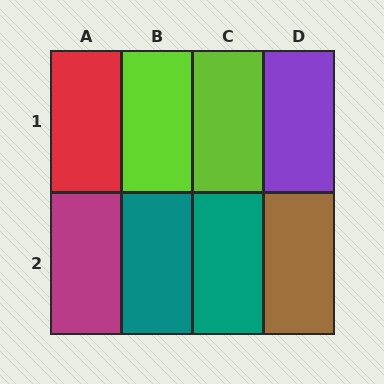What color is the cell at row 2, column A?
Magenta.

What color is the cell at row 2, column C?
Teal.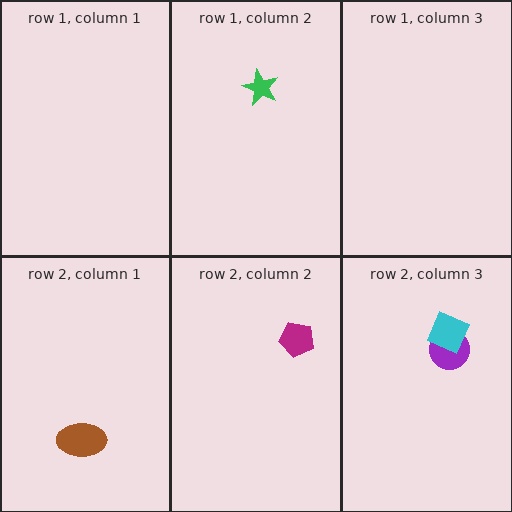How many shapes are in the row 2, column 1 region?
1.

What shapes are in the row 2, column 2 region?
The magenta pentagon.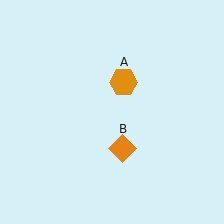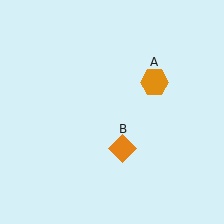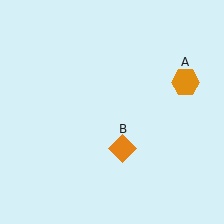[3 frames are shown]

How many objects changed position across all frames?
1 object changed position: orange hexagon (object A).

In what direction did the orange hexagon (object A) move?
The orange hexagon (object A) moved right.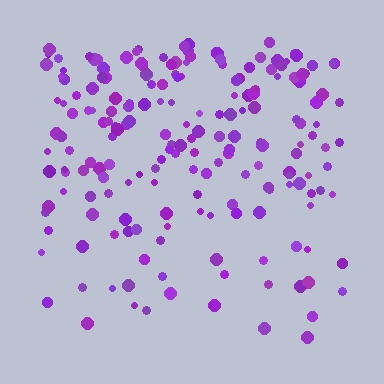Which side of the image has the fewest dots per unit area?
The bottom.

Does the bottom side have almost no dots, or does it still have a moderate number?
Still a moderate number, just noticeably fewer than the top.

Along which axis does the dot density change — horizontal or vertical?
Vertical.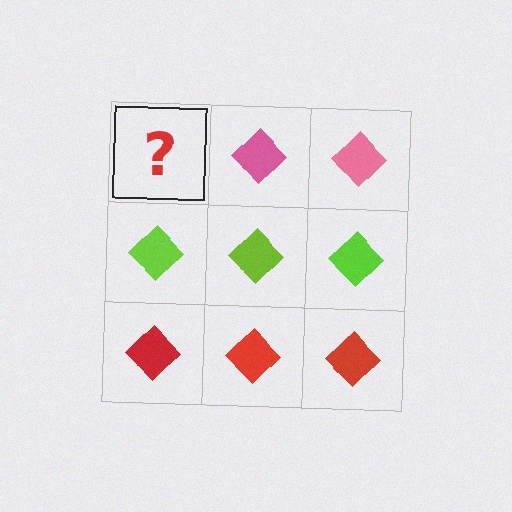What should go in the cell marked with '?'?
The missing cell should contain a pink diamond.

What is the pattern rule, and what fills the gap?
The rule is that each row has a consistent color. The gap should be filled with a pink diamond.